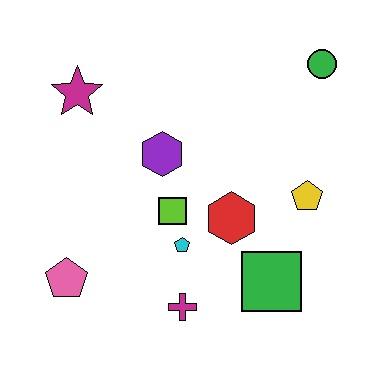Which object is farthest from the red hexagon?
The magenta star is farthest from the red hexagon.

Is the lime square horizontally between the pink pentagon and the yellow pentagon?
Yes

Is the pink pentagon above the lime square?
No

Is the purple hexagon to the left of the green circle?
Yes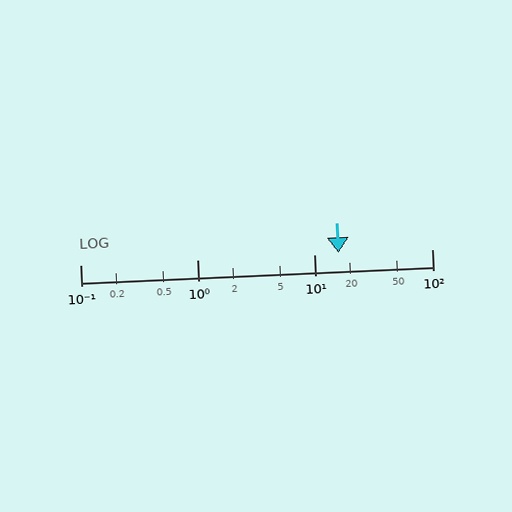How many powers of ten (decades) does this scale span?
The scale spans 3 decades, from 0.1 to 100.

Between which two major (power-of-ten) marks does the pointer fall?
The pointer is between 10 and 100.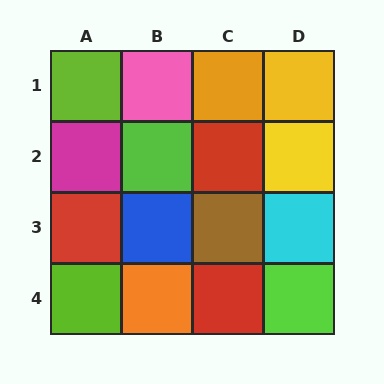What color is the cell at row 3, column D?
Cyan.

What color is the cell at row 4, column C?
Red.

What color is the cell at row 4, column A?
Lime.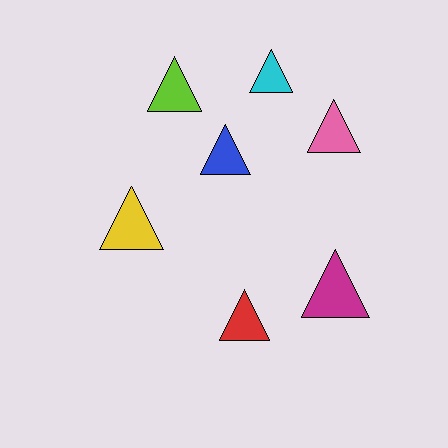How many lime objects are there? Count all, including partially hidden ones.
There is 1 lime object.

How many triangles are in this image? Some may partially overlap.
There are 7 triangles.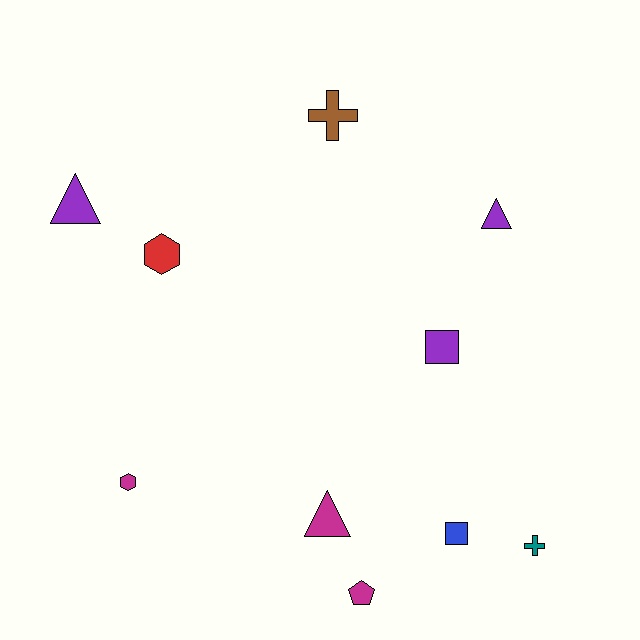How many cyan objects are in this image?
There are no cyan objects.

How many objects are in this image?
There are 10 objects.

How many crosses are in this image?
There are 2 crosses.